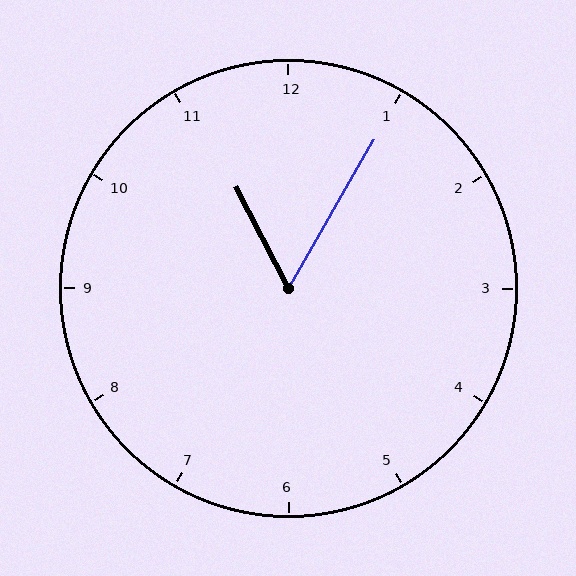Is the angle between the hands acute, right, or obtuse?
It is acute.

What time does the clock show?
11:05.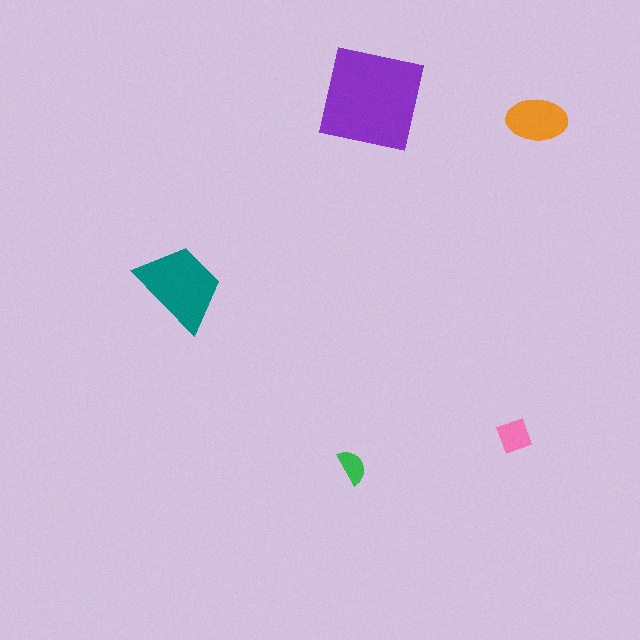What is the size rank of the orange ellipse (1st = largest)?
3rd.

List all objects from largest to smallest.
The purple square, the teal trapezoid, the orange ellipse, the pink square, the green semicircle.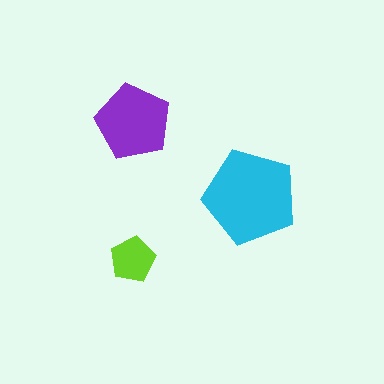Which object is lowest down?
The lime pentagon is bottommost.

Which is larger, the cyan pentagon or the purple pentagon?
The cyan one.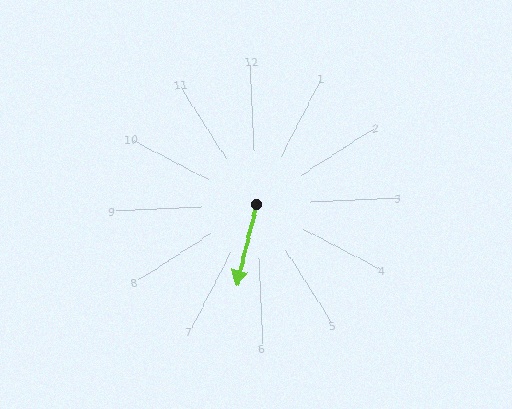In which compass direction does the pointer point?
South.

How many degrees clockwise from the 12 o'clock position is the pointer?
Approximately 197 degrees.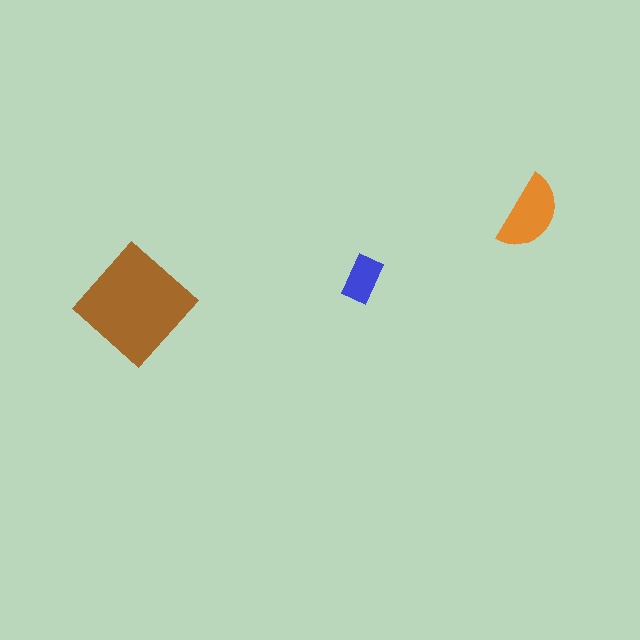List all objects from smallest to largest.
The blue rectangle, the orange semicircle, the brown diamond.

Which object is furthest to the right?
The orange semicircle is rightmost.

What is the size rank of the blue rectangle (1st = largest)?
3rd.